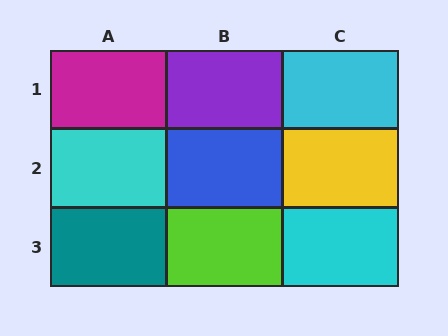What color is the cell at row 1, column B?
Purple.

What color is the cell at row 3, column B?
Lime.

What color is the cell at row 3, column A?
Teal.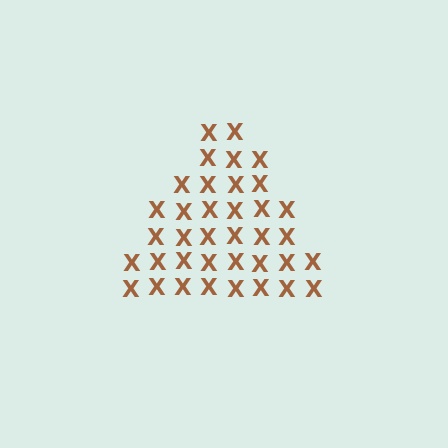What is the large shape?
The large shape is a triangle.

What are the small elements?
The small elements are letter X's.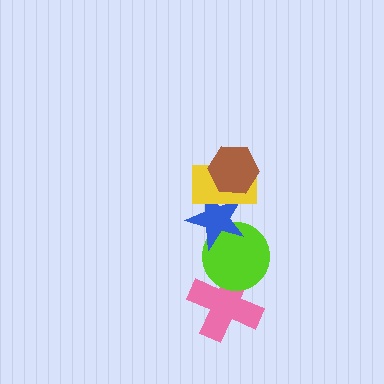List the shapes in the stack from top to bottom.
From top to bottom: the brown hexagon, the yellow rectangle, the blue star, the lime circle, the pink cross.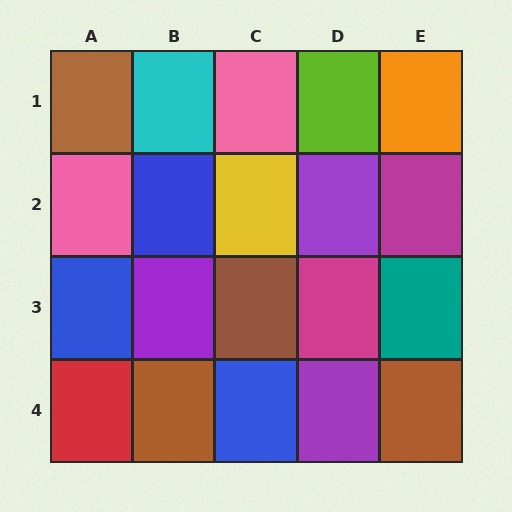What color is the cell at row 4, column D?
Purple.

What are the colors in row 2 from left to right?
Pink, blue, yellow, purple, magenta.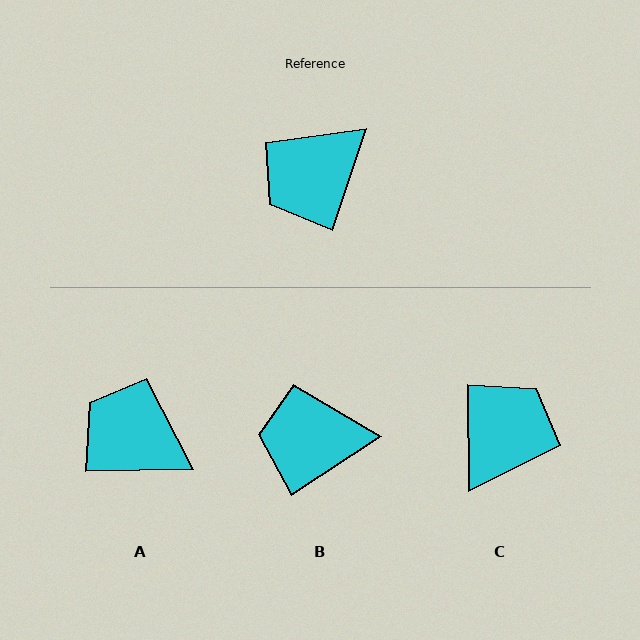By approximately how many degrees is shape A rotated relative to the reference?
Approximately 71 degrees clockwise.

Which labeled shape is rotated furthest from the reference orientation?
C, about 161 degrees away.